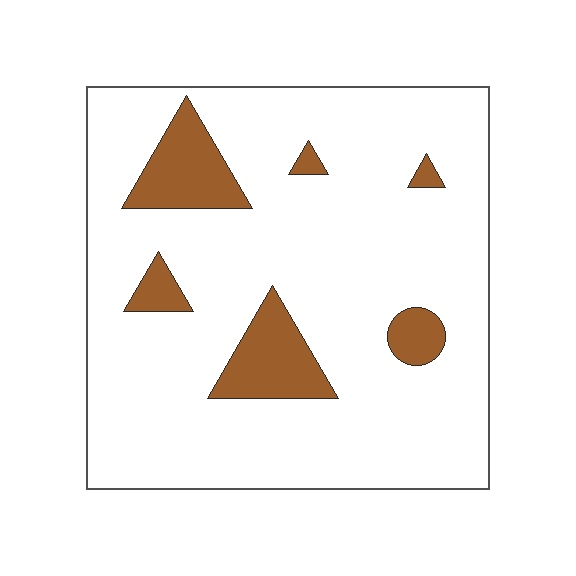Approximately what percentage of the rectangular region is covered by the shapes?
Approximately 15%.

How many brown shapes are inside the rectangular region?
6.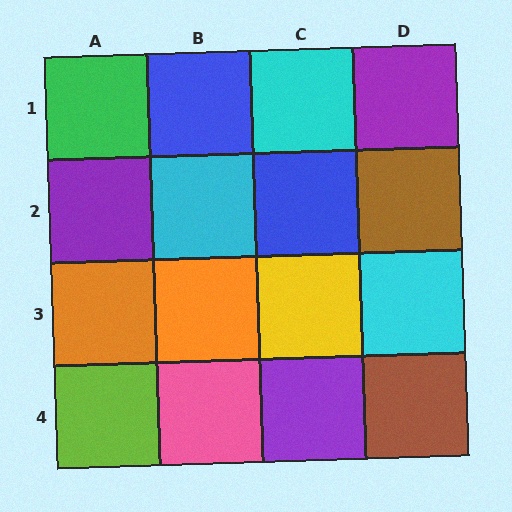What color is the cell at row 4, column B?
Pink.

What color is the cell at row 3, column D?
Cyan.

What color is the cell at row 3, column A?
Orange.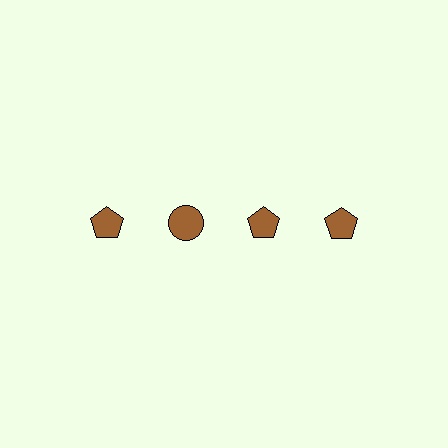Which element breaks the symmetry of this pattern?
The brown circle in the top row, second from left column breaks the symmetry. All other shapes are brown pentagons.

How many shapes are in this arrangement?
There are 4 shapes arranged in a grid pattern.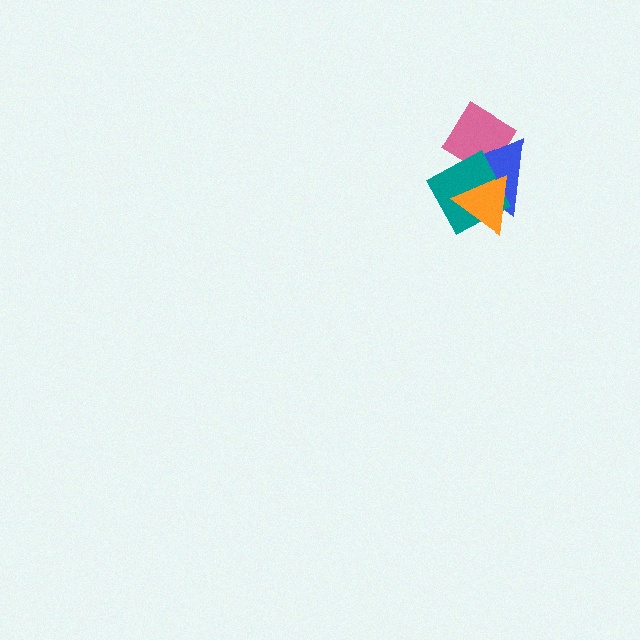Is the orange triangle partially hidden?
No, no other shape covers it.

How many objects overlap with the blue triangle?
3 objects overlap with the blue triangle.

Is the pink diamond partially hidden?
Yes, it is partially covered by another shape.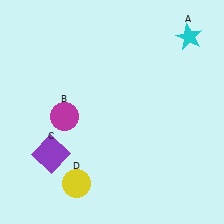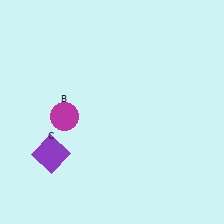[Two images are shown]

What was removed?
The cyan star (A), the yellow circle (D) were removed in Image 2.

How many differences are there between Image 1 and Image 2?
There are 2 differences between the two images.